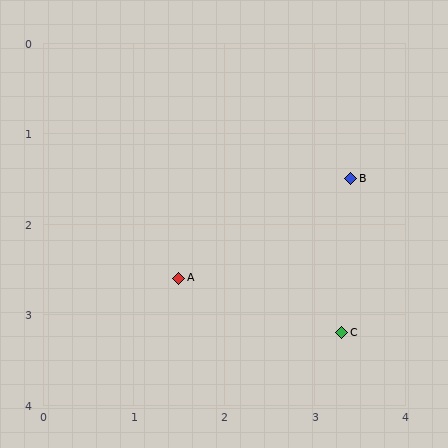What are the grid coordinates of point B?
Point B is at approximately (3.4, 1.5).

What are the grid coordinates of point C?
Point C is at approximately (3.3, 3.2).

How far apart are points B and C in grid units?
Points B and C are about 1.7 grid units apart.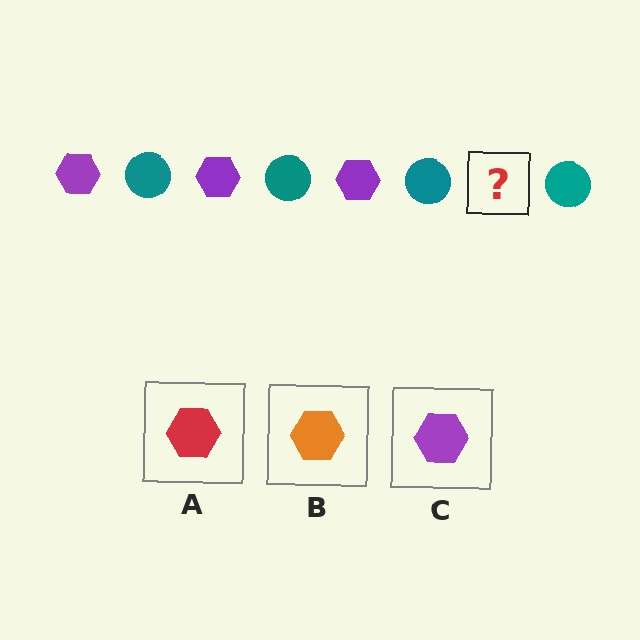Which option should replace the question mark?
Option C.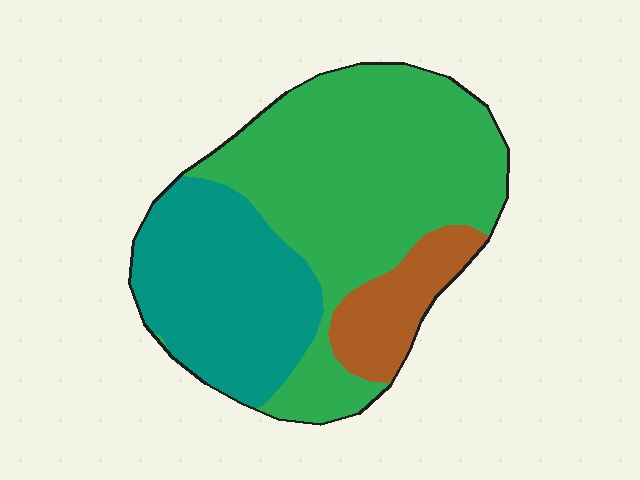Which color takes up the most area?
Green, at roughly 55%.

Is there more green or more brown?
Green.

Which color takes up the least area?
Brown, at roughly 10%.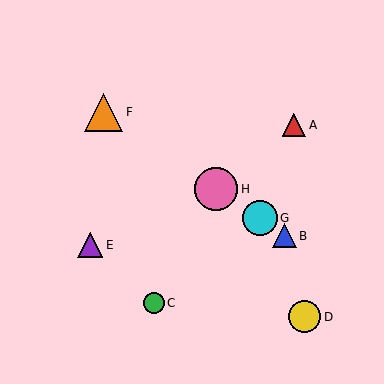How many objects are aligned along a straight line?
4 objects (B, F, G, H) are aligned along a straight line.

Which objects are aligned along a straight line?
Objects B, F, G, H are aligned along a straight line.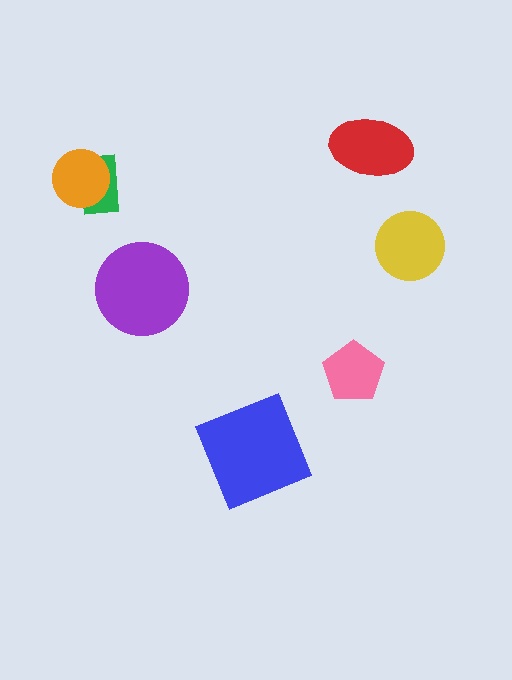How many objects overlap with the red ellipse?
0 objects overlap with the red ellipse.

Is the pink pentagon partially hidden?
No, no other shape covers it.